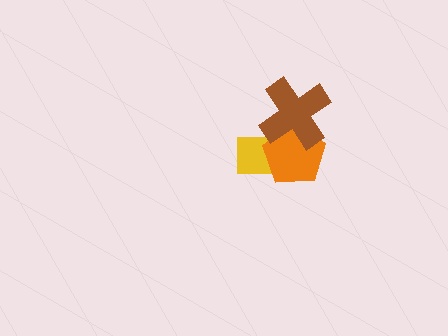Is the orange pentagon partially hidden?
Yes, it is partially covered by another shape.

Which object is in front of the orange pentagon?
The brown cross is in front of the orange pentagon.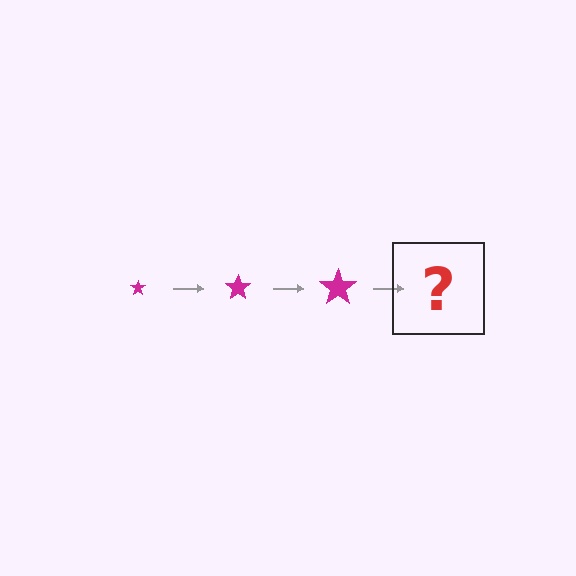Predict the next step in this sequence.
The next step is a magenta star, larger than the previous one.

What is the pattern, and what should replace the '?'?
The pattern is that the star gets progressively larger each step. The '?' should be a magenta star, larger than the previous one.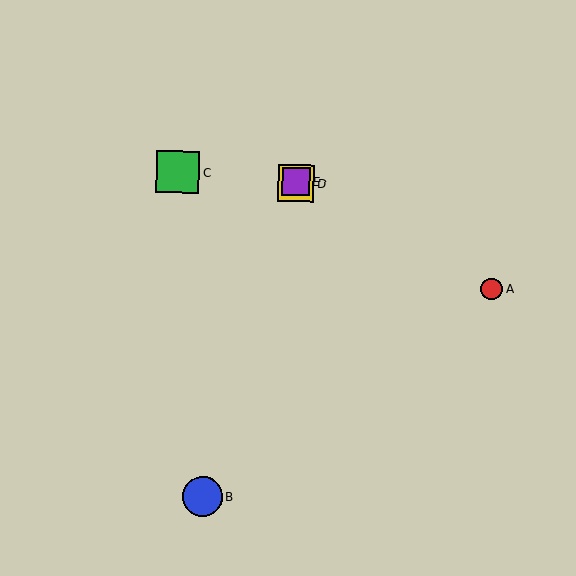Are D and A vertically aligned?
No, D is at x≈296 and A is at x≈492.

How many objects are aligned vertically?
2 objects (D, E) are aligned vertically.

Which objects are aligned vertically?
Objects D, E are aligned vertically.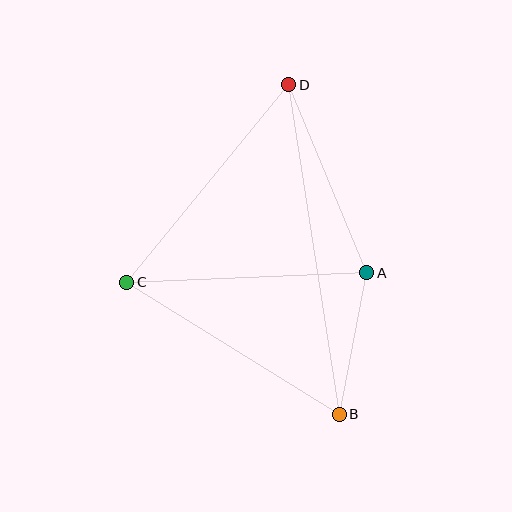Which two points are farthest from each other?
Points B and D are farthest from each other.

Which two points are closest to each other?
Points A and B are closest to each other.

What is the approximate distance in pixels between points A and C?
The distance between A and C is approximately 240 pixels.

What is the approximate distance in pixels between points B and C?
The distance between B and C is approximately 250 pixels.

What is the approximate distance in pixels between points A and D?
The distance between A and D is approximately 204 pixels.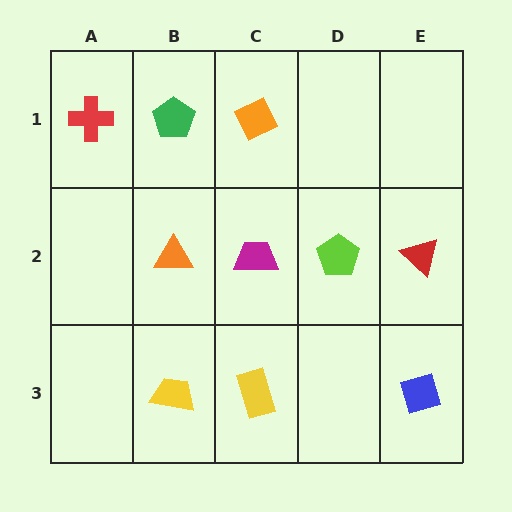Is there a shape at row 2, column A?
No, that cell is empty.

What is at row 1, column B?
A green pentagon.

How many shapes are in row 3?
3 shapes.